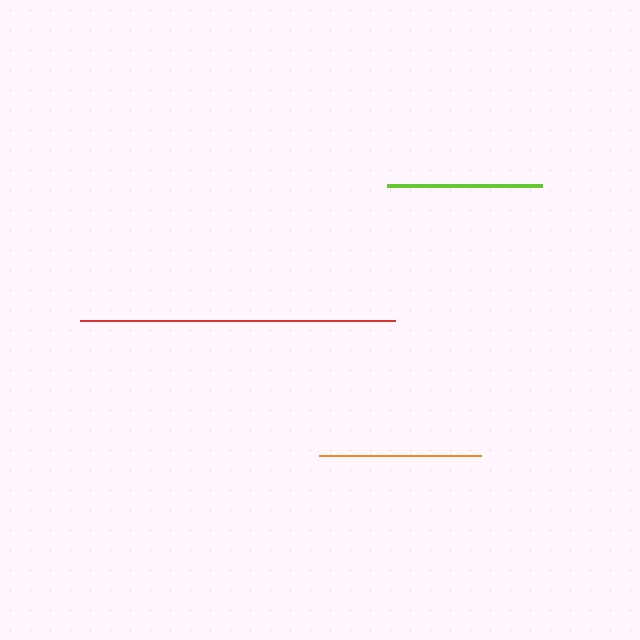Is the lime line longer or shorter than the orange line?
The orange line is longer than the lime line.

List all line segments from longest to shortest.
From longest to shortest: red, orange, lime.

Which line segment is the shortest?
The lime line is the shortest at approximately 155 pixels.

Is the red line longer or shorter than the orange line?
The red line is longer than the orange line.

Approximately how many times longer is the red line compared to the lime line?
The red line is approximately 2.0 times the length of the lime line.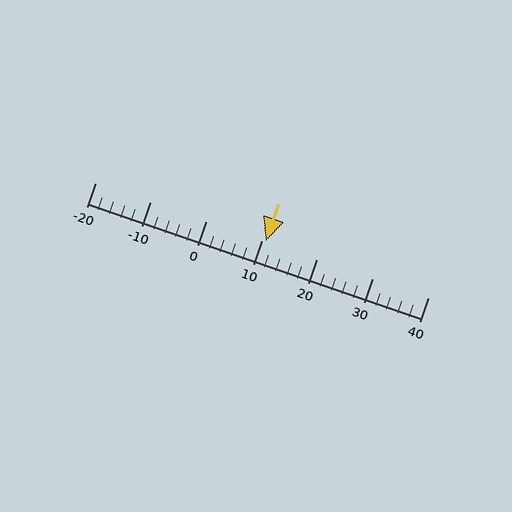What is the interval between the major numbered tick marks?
The major tick marks are spaced 10 units apart.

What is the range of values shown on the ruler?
The ruler shows values from -20 to 40.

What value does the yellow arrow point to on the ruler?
The yellow arrow points to approximately 11.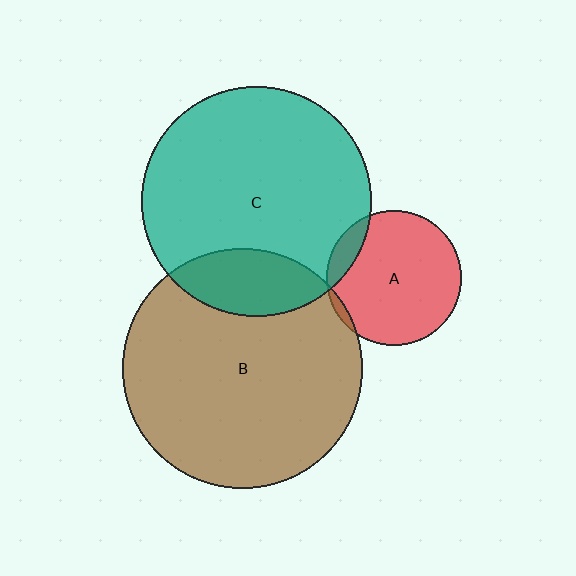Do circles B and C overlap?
Yes.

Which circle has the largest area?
Circle B (brown).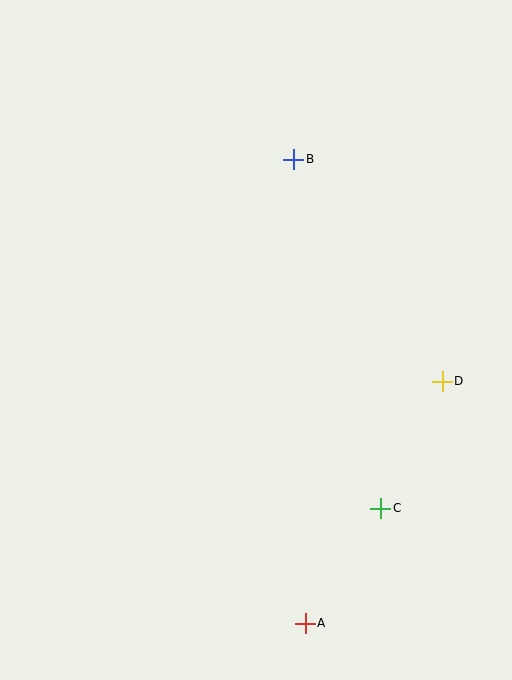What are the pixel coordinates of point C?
Point C is at (381, 508).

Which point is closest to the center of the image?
Point B at (294, 159) is closest to the center.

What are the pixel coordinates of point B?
Point B is at (294, 159).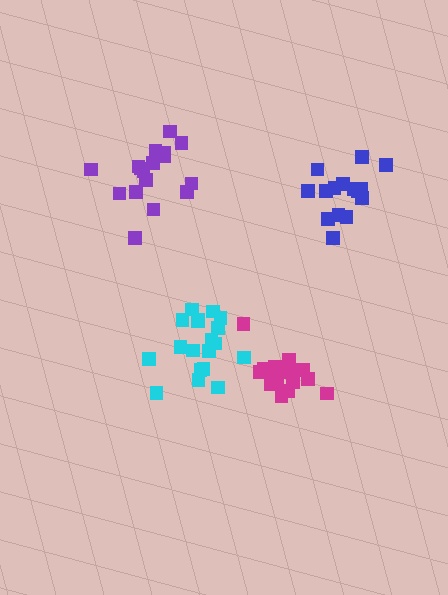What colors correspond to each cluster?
The clusters are colored: purple, magenta, blue, cyan.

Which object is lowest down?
The magenta cluster is bottommost.